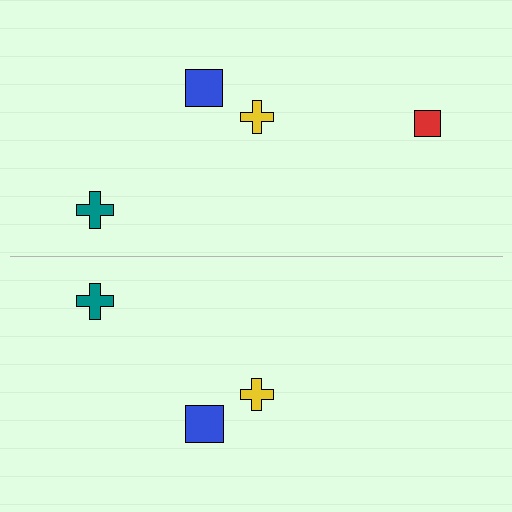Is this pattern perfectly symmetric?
No, the pattern is not perfectly symmetric. A red square is missing from the bottom side.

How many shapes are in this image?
There are 7 shapes in this image.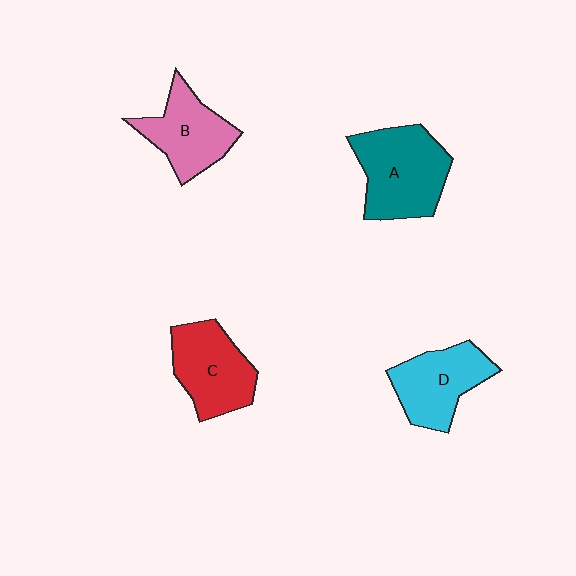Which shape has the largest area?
Shape A (teal).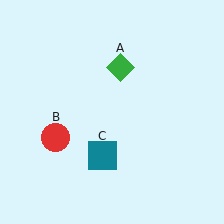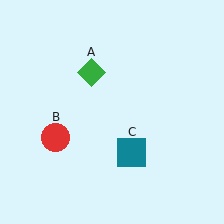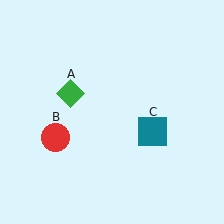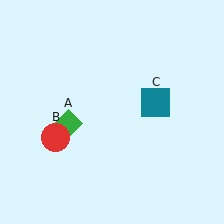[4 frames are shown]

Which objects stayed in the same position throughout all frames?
Red circle (object B) remained stationary.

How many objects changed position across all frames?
2 objects changed position: green diamond (object A), teal square (object C).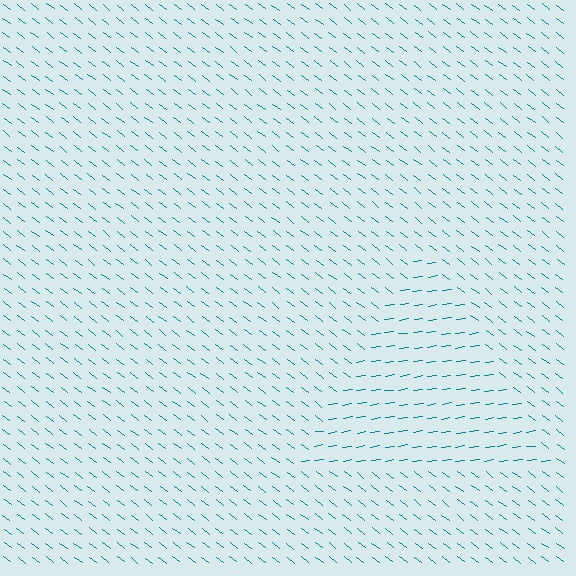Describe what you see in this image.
The image is filled with small teal line segments. A triangle region in the image has lines oriented differently from the surrounding lines, creating a visible texture boundary.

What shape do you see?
I see a triangle.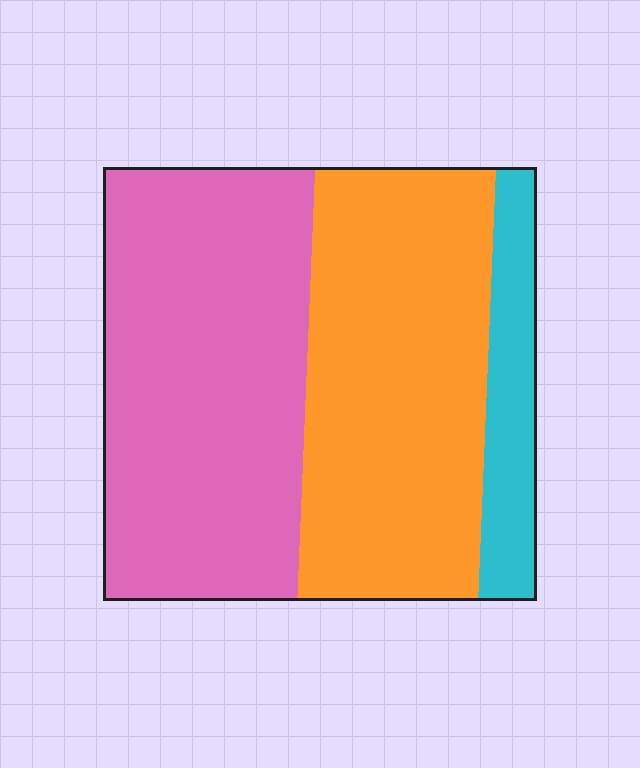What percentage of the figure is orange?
Orange covers 42% of the figure.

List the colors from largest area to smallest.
From largest to smallest: pink, orange, cyan.